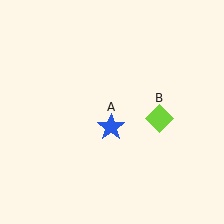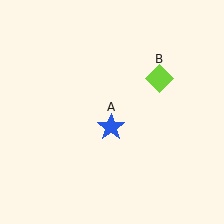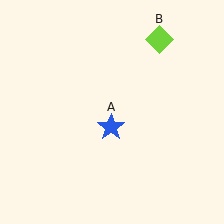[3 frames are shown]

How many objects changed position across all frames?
1 object changed position: lime diamond (object B).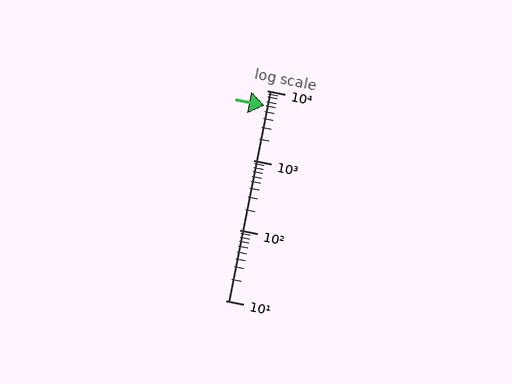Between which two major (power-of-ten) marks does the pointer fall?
The pointer is between 1000 and 10000.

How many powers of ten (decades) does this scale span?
The scale spans 3 decades, from 10 to 10000.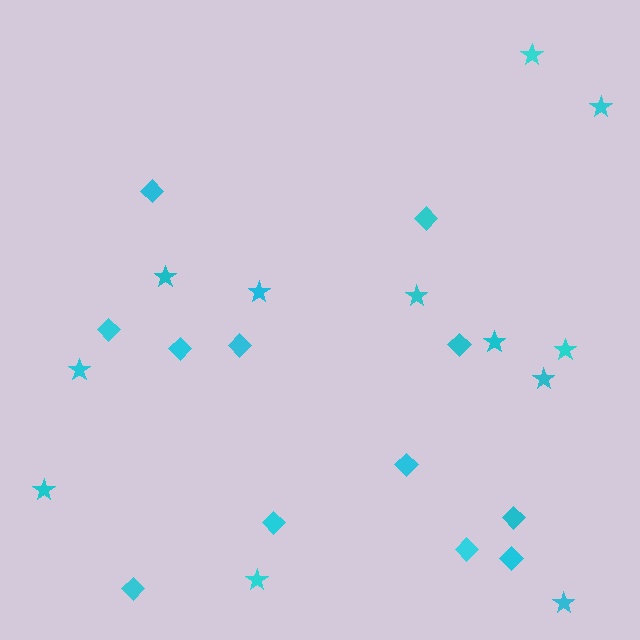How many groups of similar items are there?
There are 2 groups: one group of diamonds (12) and one group of stars (12).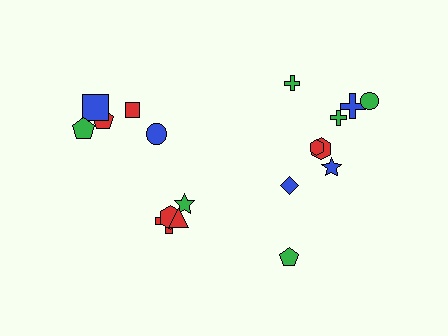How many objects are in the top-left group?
There are 5 objects.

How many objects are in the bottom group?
There are 5 objects.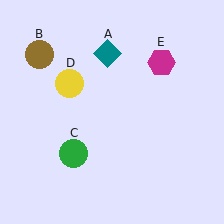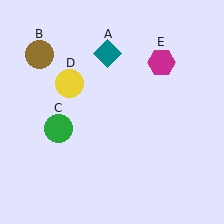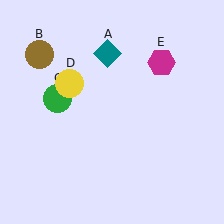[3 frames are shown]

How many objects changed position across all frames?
1 object changed position: green circle (object C).